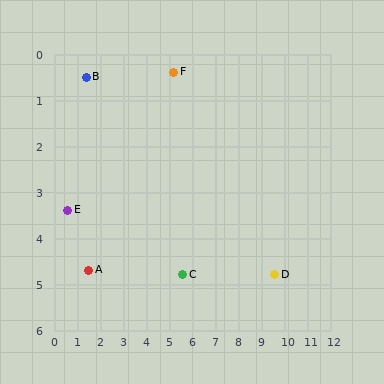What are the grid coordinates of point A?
Point A is at approximately (1.5, 4.7).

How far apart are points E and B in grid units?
Points E and B are about 3.0 grid units apart.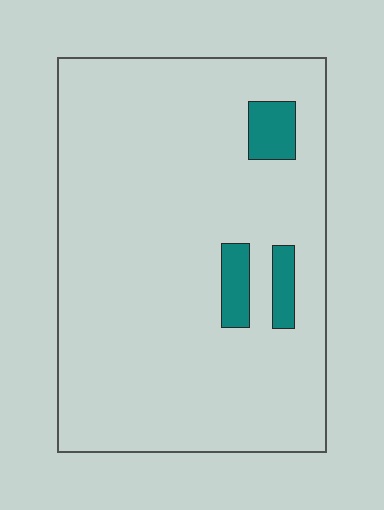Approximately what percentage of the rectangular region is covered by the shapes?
Approximately 5%.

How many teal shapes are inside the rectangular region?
3.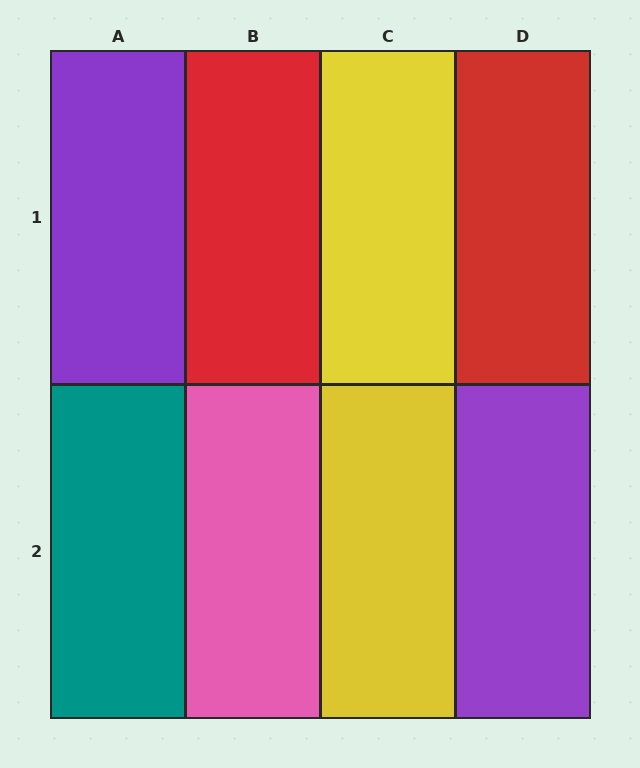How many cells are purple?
2 cells are purple.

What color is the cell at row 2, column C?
Yellow.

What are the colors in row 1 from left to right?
Purple, red, yellow, red.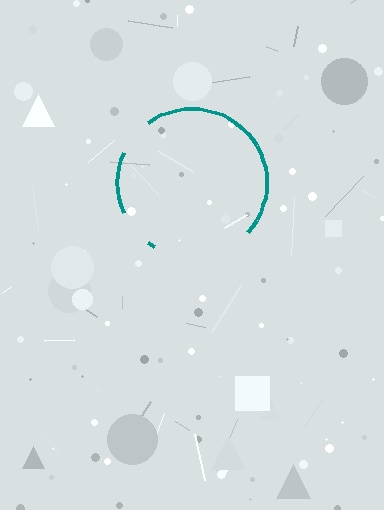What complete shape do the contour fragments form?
The contour fragments form a circle.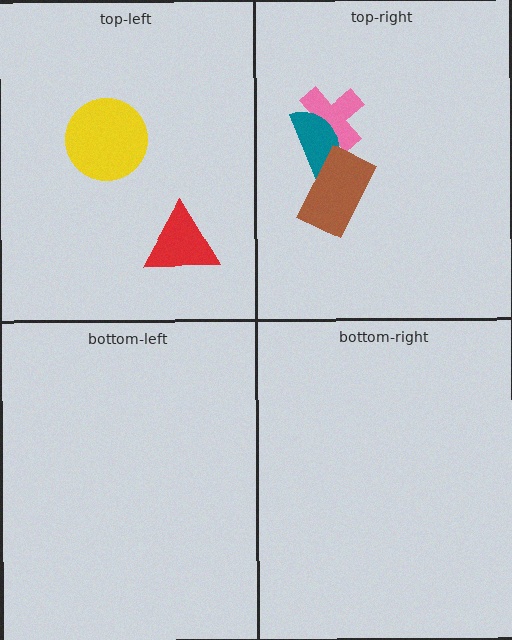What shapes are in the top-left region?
The yellow circle, the red triangle.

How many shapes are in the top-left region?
2.